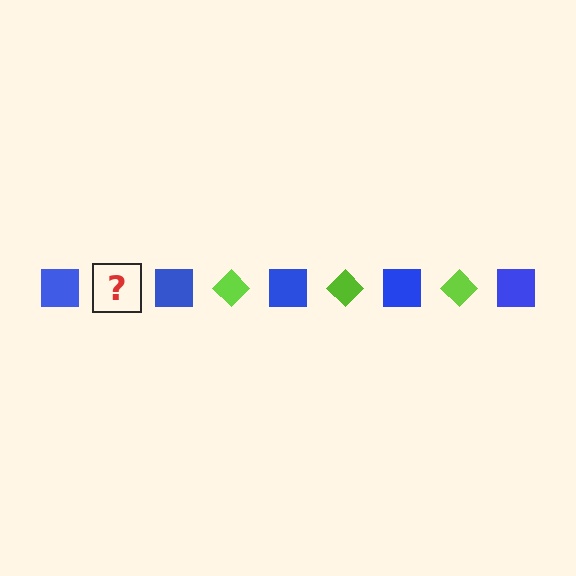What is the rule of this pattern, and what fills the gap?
The rule is that the pattern alternates between blue square and lime diamond. The gap should be filled with a lime diamond.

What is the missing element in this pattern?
The missing element is a lime diamond.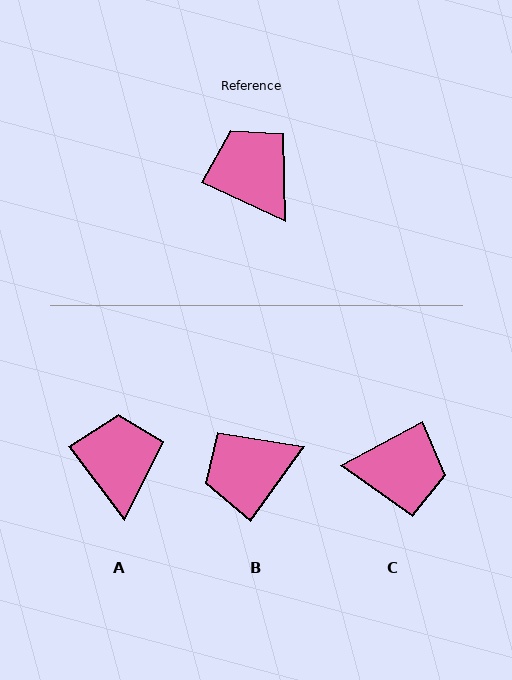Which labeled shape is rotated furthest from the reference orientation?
C, about 127 degrees away.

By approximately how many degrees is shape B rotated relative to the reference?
Approximately 79 degrees counter-clockwise.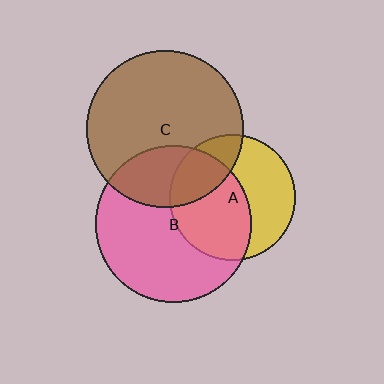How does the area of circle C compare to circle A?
Approximately 1.5 times.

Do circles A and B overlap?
Yes.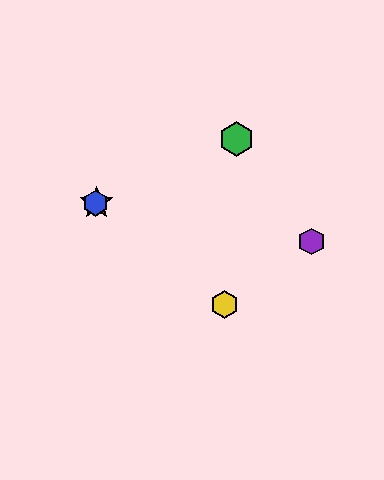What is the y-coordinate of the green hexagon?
The green hexagon is at y≈139.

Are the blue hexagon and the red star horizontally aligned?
Yes, both are at y≈203.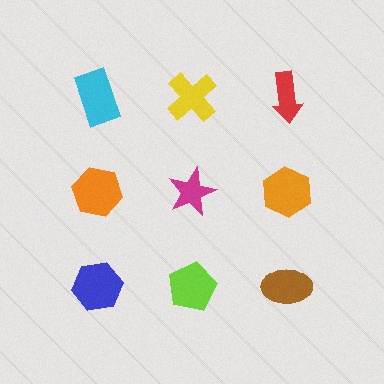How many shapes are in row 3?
3 shapes.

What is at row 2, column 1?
An orange hexagon.